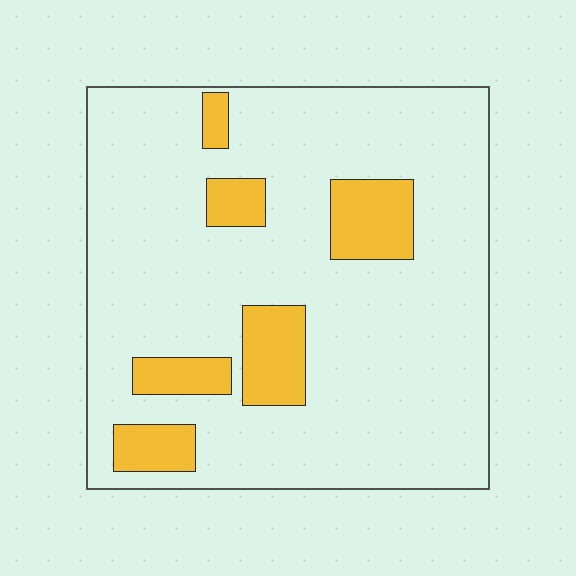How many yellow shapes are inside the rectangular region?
6.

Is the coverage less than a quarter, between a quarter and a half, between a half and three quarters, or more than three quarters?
Less than a quarter.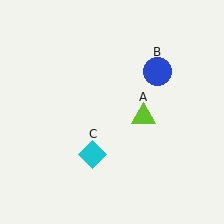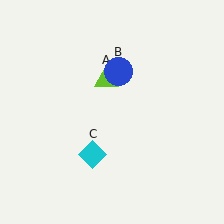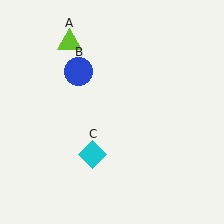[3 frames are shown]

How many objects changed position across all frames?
2 objects changed position: lime triangle (object A), blue circle (object B).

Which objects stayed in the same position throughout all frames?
Cyan diamond (object C) remained stationary.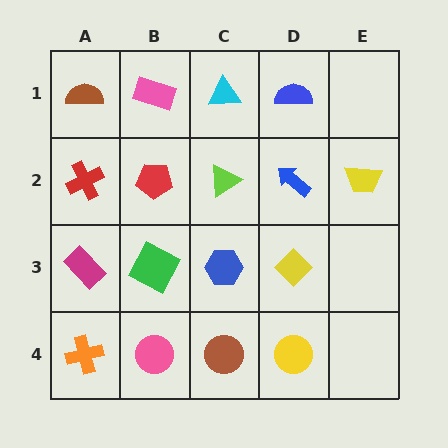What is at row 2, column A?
A red cross.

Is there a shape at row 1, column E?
No, that cell is empty.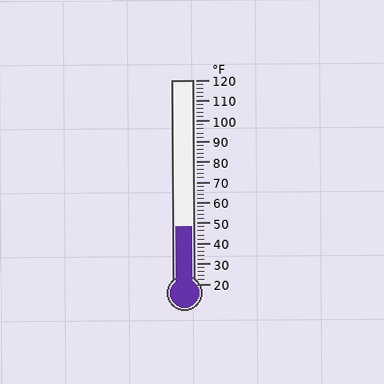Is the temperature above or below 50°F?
The temperature is below 50°F.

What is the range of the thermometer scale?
The thermometer scale ranges from 20°F to 120°F.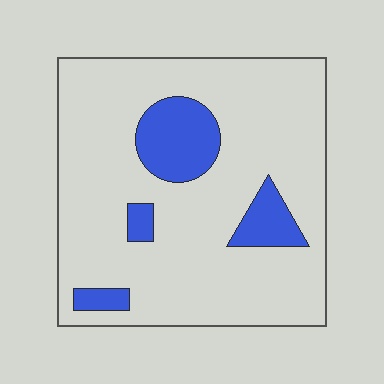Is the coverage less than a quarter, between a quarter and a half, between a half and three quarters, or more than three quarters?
Less than a quarter.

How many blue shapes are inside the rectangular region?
4.